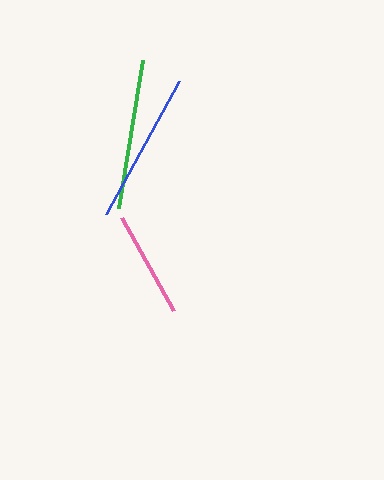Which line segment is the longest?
The blue line is the longest at approximately 152 pixels.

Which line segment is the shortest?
The pink line is the shortest at approximately 107 pixels.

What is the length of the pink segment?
The pink segment is approximately 107 pixels long.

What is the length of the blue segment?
The blue segment is approximately 152 pixels long.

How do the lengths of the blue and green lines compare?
The blue and green lines are approximately the same length.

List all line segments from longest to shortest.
From longest to shortest: blue, green, pink.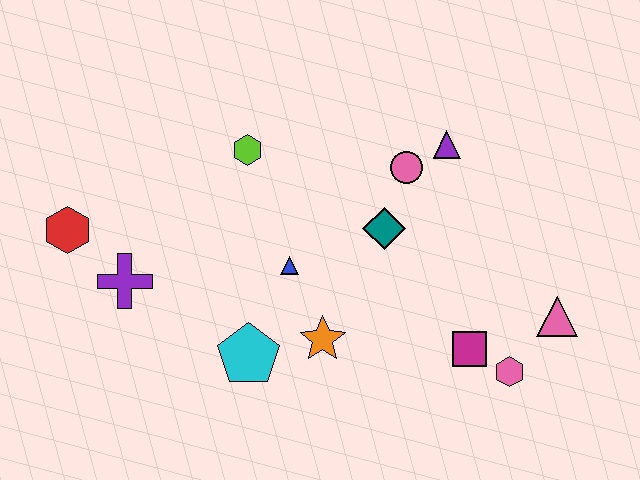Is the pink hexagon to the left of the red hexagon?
No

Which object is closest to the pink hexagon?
The magenta square is closest to the pink hexagon.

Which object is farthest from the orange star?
The red hexagon is farthest from the orange star.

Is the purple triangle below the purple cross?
No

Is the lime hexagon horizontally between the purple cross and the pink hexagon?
Yes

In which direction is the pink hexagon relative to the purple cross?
The pink hexagon is to the right of the purple cross.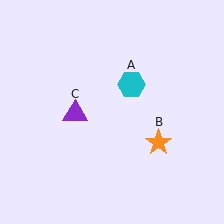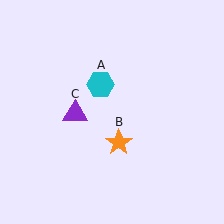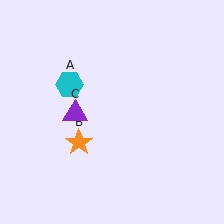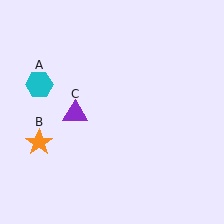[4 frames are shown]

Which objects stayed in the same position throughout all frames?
Purple triangle (object C) remained stationary.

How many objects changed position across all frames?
2 objects changed position: cyan hexagon (object A), orange star (object B).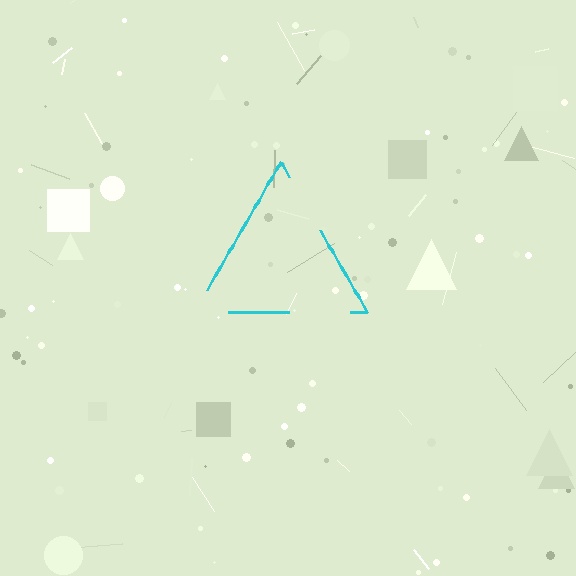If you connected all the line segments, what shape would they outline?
They would outline a triangle.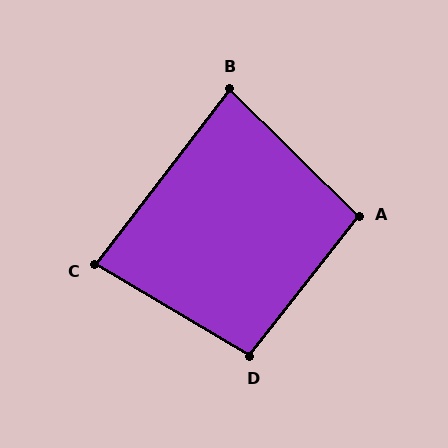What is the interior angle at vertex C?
Approximately 84 degrees (acute).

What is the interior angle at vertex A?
Approximately 96 degrees (obtuse).